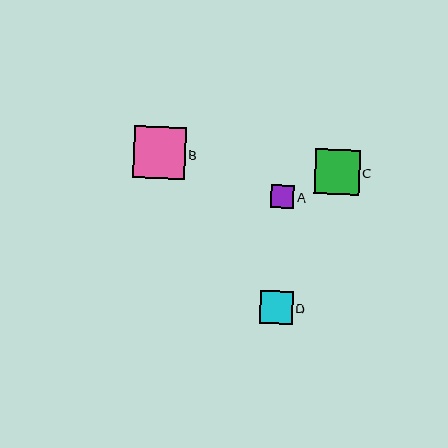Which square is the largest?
Square B is the largest with a size of approximately 52 pixels.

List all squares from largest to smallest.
From largest to smallest: B, C, D, A.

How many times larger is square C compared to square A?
Square C is approximately 2.0 times the size of square A.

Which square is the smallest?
Square A is the smallest with a size of approximately 23 pixels.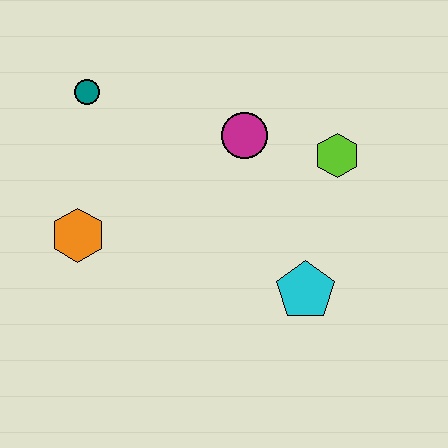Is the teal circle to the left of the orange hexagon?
No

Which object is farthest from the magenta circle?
The orange hexagon is farthest from the magenta circle.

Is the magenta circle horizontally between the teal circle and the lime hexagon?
Yes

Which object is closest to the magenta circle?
The lime hexagon is closest to the magenta circle.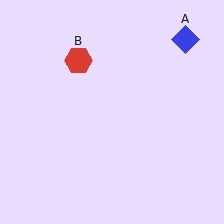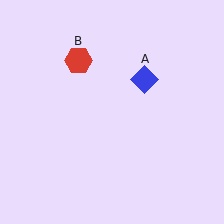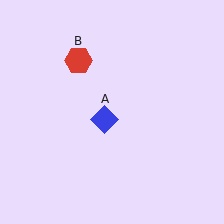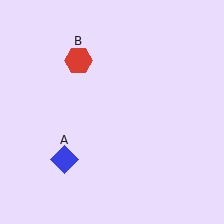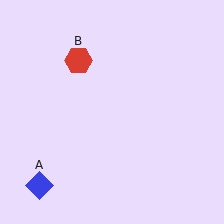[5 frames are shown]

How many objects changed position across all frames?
1 object changed position: blue diamond (object A).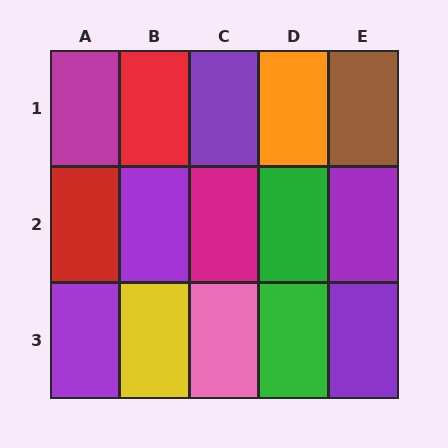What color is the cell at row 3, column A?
Purple.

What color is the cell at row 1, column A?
Magenta.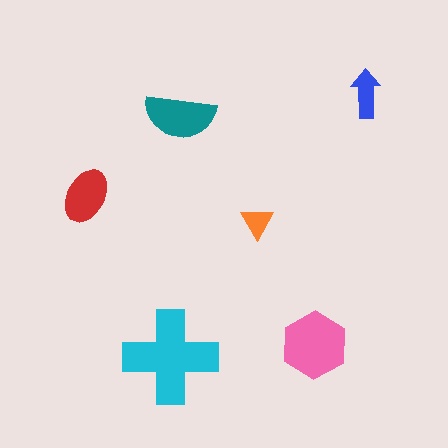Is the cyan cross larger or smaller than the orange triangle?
Larger.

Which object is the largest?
The cyan cross.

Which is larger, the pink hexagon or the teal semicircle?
The pink hexagon.